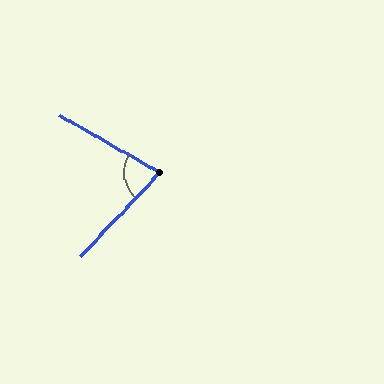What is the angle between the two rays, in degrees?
Approximately 76 degrees.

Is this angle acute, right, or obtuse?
It is acute.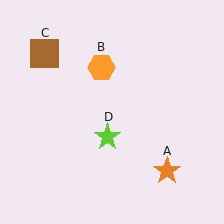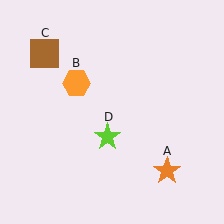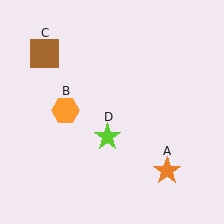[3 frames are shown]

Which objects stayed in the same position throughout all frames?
Orange star (object A) and brown square (object C) and lime star (object D) remained stationary.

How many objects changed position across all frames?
1 object changed position: orange hexagon (object B).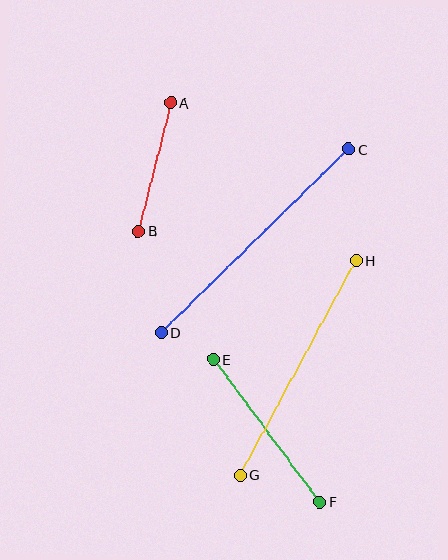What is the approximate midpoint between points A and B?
The midpoint is at approximately (154, 167) pixels.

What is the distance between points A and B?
The distance is approximately 132 pixels.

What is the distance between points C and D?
The distance is approximately 262 pixels.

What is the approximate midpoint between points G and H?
The midpoint is at approximately (298, 368) pixels.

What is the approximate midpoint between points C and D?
The midpoint is at approximately (255, 241) pixels.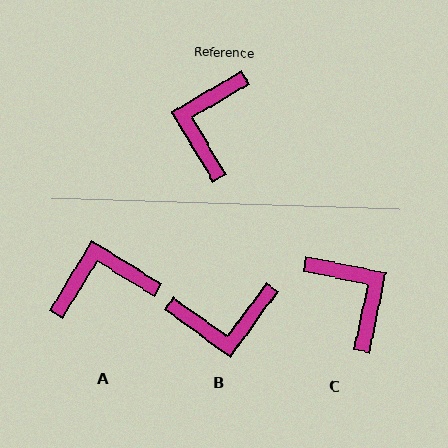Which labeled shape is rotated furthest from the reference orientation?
C, about 132 degrees away.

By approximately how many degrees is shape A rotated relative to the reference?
Approximately 62 degrees clockwise.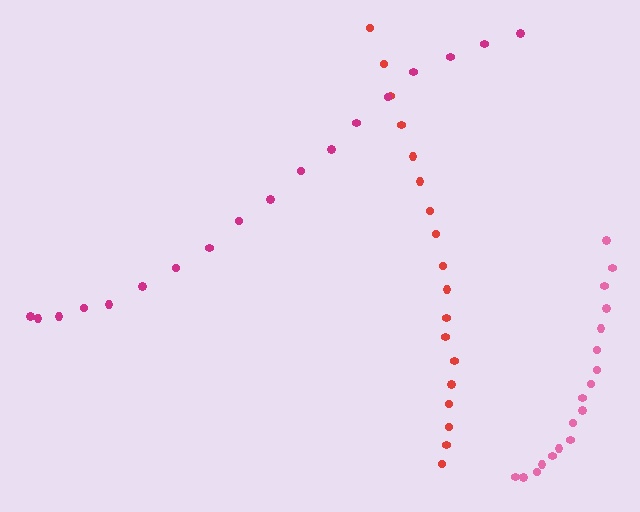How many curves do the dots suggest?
There are 3 distinct paths.